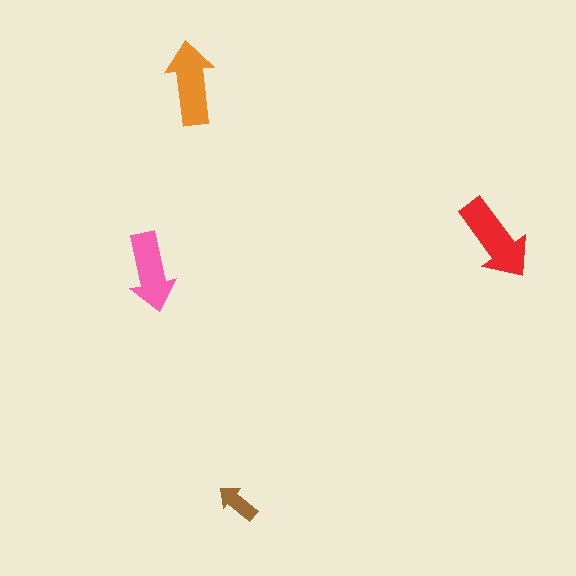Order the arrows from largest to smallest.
the red one, the orange one, the pink one, the brown one.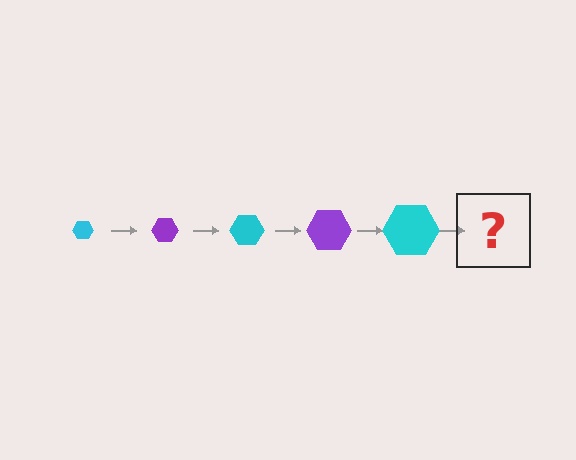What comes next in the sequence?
The next element should be a purple hexagon, larger than the previous one.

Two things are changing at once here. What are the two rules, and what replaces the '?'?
The two rules are that the hexagon grows larger each step and the color cycles through cyan and purple. The '?' should be a purple hexagon, larger than the previous one.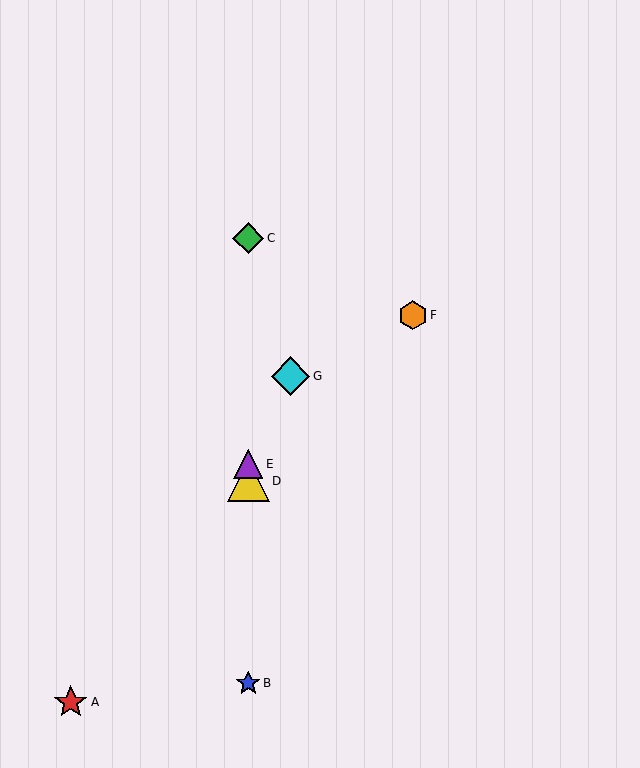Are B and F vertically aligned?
No, B is at x≈248 and F is at x≈413.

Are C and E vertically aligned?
Yes, both are at x≈248.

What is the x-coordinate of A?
Object A is at x≈71.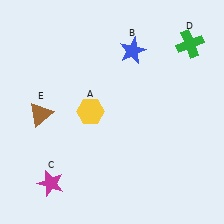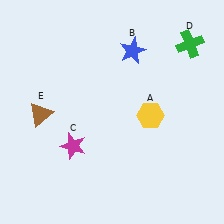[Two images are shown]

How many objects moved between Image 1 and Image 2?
2 objects moved between the two images.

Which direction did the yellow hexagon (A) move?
The yellow hexagon (A) moved right.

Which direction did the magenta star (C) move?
The magenta star (C) moved up.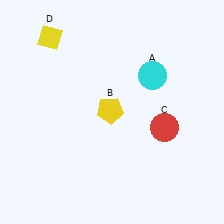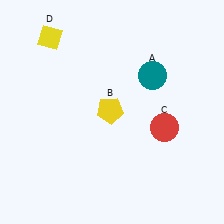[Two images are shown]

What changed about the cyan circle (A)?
In Image 1, A is cyan. In Image 2, it changed to teal.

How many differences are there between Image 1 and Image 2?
There is 1 difference between the two images.